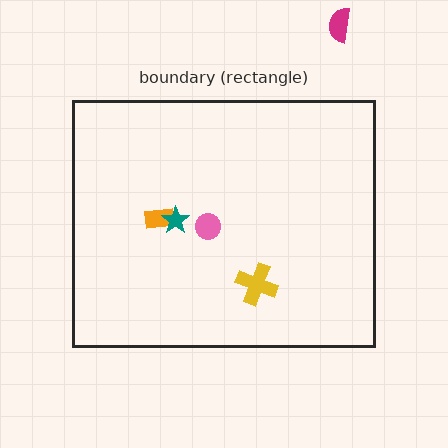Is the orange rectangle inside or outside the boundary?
Inside.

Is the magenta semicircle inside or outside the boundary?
Outside.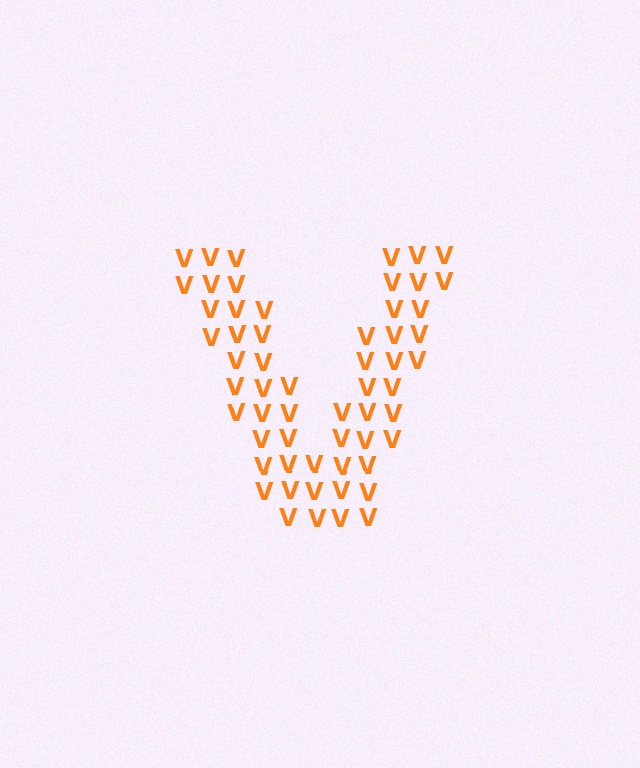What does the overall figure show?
The overall figure shows the letter V.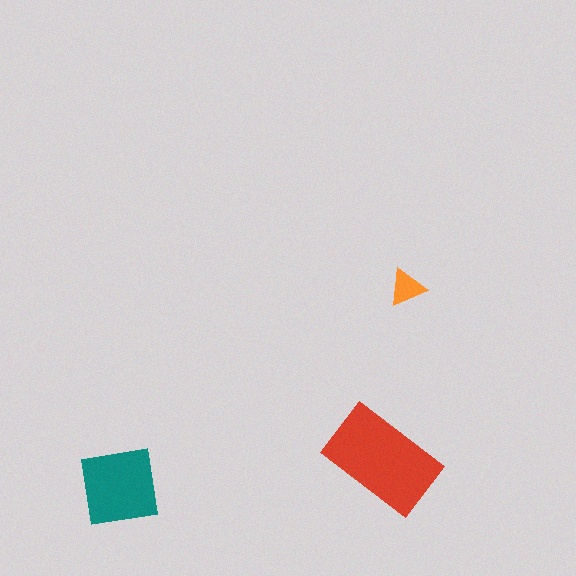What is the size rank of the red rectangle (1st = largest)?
1st.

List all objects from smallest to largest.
The orange triangle, the teal square, the red rectangle.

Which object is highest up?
The orange triangle is topmost.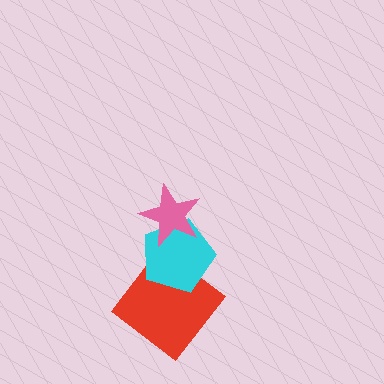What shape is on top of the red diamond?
The cyan pentagon is on top of the red diamond.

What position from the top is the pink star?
The pink star is 1st from the top.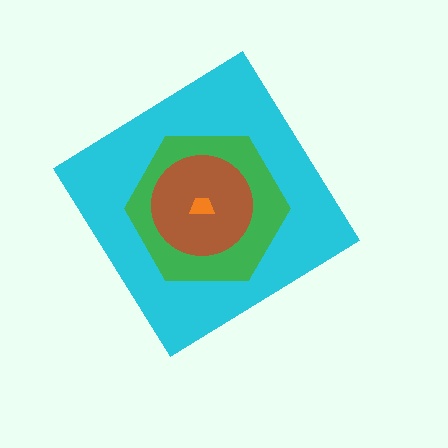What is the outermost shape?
The cyan diamond.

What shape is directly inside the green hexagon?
The brown circle.